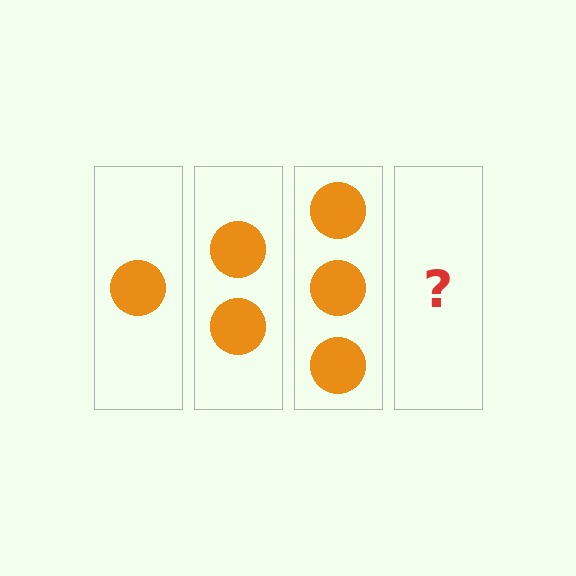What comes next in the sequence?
The next element should be 4 circles.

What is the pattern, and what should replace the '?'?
The pattern is that each step adds one more circle. The '?' should be 4 circles.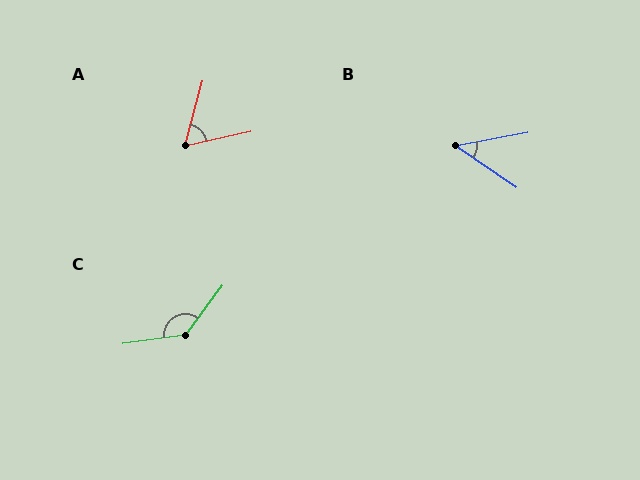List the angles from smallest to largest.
B (45°), A (62°), C (134°).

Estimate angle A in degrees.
Approximately 62 degrees.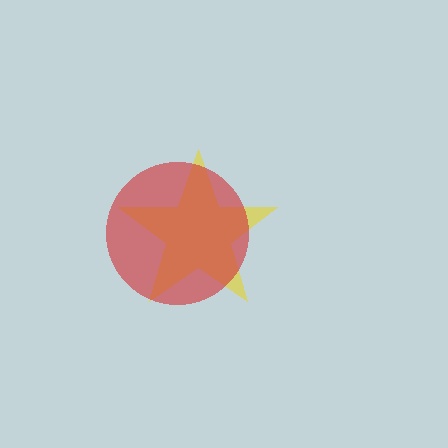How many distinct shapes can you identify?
There are 2 distinct shapes: a yellow star, a red circle.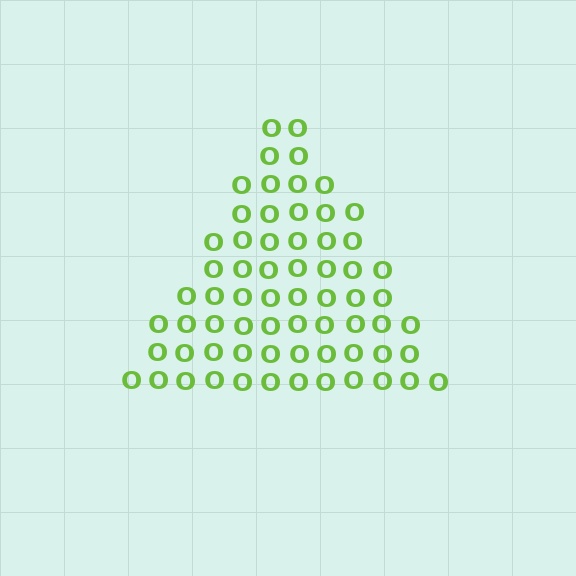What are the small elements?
The small elements are letter O's.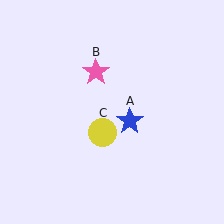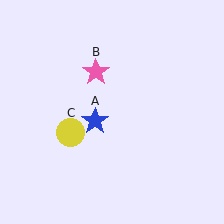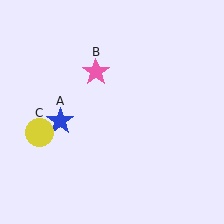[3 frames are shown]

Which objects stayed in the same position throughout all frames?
Pink star (object B) remained stationary.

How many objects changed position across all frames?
2 objects changed position: blue star (object A), yellow circle (object C).